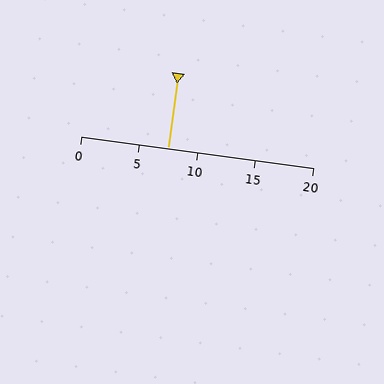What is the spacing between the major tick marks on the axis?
The major ticks are spaced 5 apart.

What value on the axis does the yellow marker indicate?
The marker indicates approximately 7.5.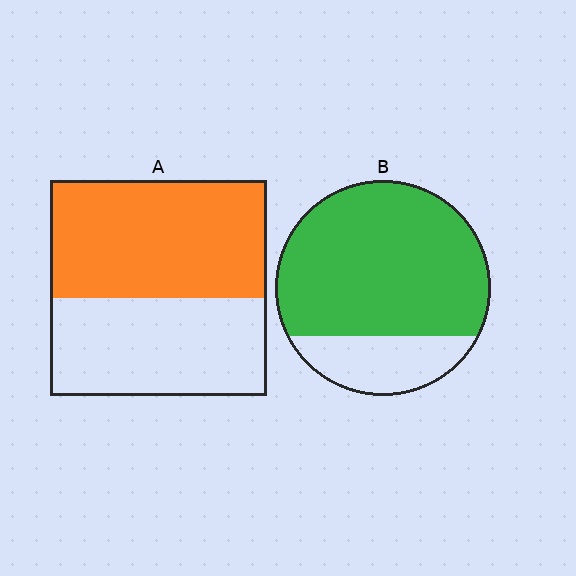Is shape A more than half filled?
Yes.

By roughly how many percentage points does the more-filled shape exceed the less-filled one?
By roughly 25 percentage points (B over A).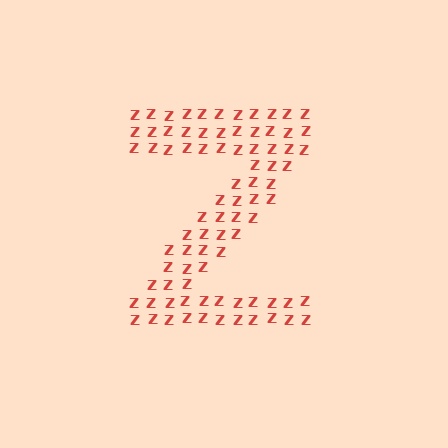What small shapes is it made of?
It is made of small letter Z's.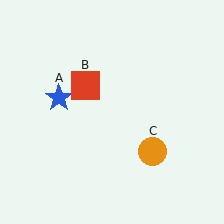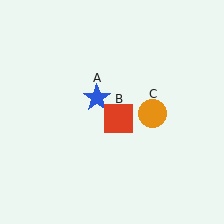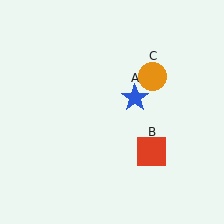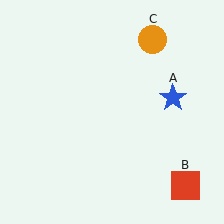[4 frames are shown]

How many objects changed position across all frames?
3 objects changed position: blue star (object A), red square (object B), orange circle (object C).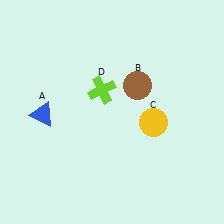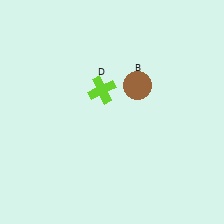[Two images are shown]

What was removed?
The blue triangle (A), the yellow circle (C) were removed in Image 2.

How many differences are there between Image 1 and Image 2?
There are 2 differences between the two images.